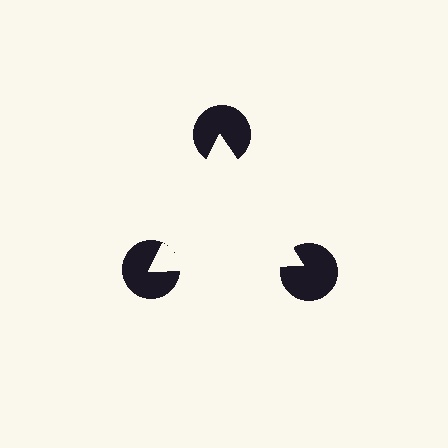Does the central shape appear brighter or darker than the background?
It typically appears slightly brighter than the background, even though no actual brightness change is drawn.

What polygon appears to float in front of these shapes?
An illusory triangle — its edges are inferred from the aligned wedge cuts in the pac-man discs, not physically drawn.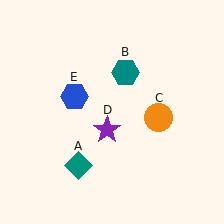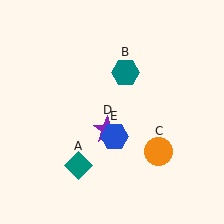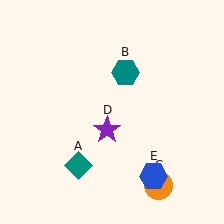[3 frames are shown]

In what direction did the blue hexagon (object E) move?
The blue hexagon (object E) moved down and to the right.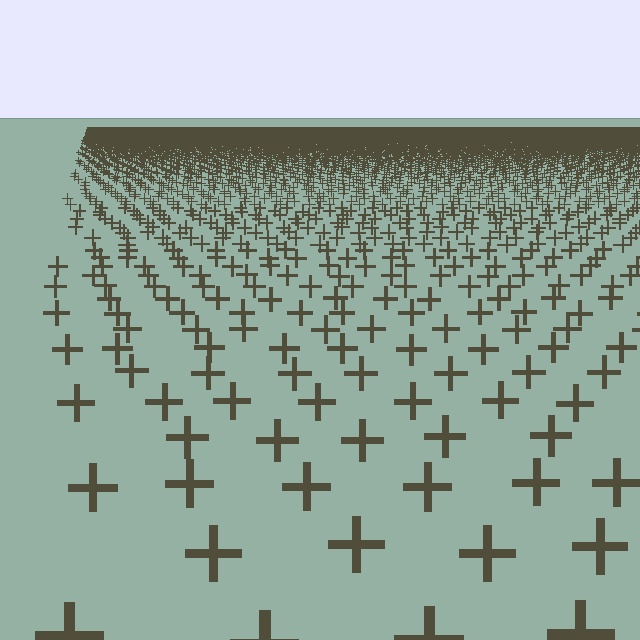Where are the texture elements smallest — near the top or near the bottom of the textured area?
Near the top.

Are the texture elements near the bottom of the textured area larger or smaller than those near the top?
Larger. Near the bottom, elements are closer to the viewer and appear at a bigger on-screen size.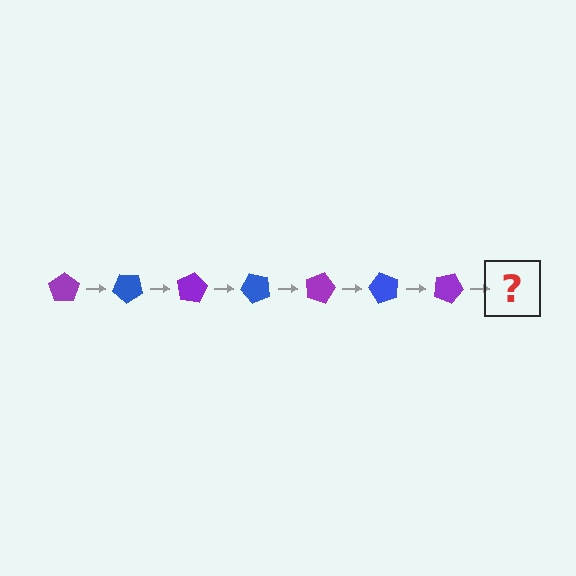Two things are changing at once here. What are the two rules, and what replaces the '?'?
The two rules are that it rotates 40 degrees each step and the color cycles through purple and blue. The '?' should be a blue pentagon, rotated 280 degrees from the start.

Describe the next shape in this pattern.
It should be a blue pentagon, rotated 280 degrees from the start.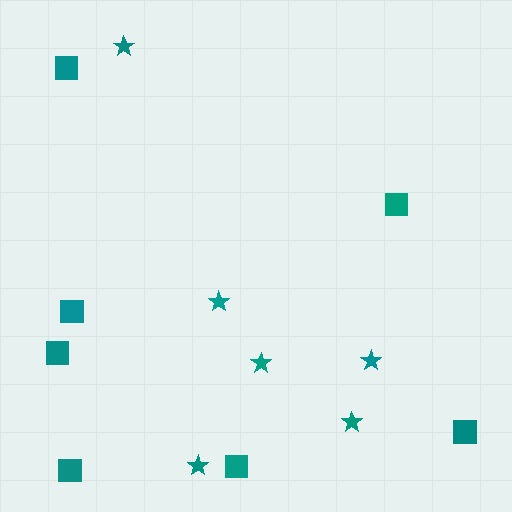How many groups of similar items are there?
There are 2 groups: one group of stars (6) and one group of squares (7).